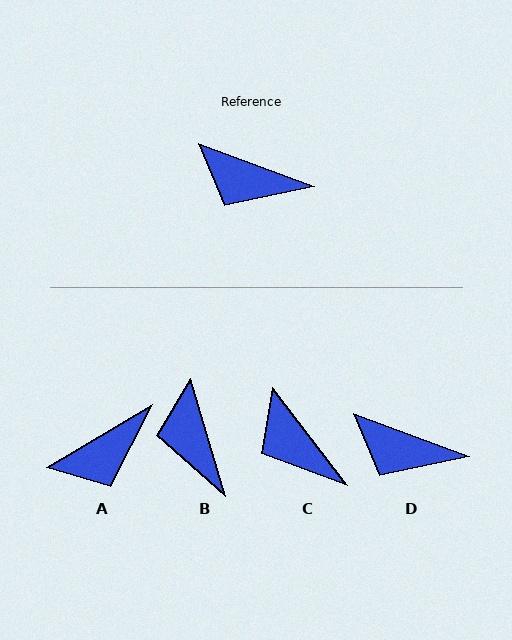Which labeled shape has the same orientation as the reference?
D.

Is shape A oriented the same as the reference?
No, it is off by about 51 degrees.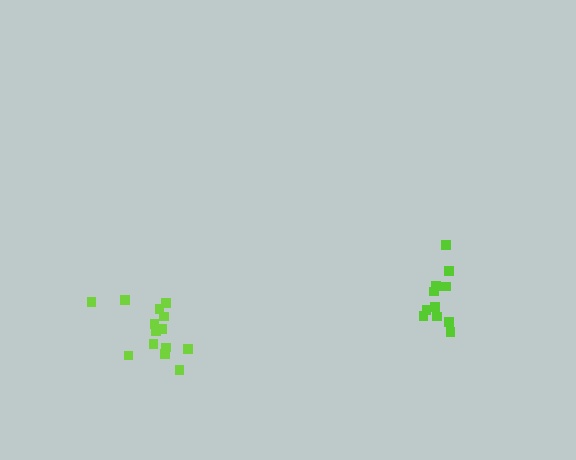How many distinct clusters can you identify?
There are 2 distinct clusters.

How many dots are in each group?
Group 1: 14 dots, Group 2: 11 dots (25 total).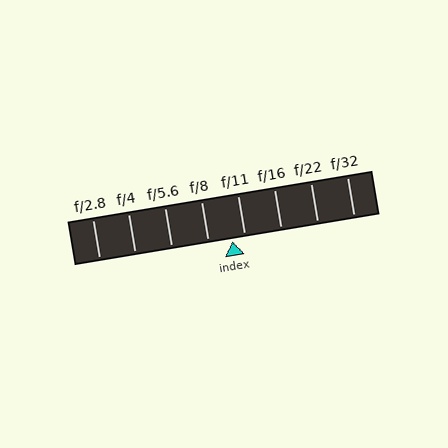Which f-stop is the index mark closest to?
The index mark is closest to f/11.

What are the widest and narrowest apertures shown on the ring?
The widest aperture shown is f/2.8 and the narrowest is f/32.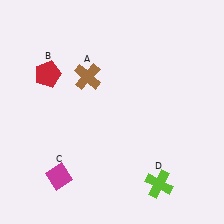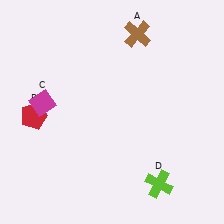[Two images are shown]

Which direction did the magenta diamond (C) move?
The magenta diamond (C) moved up.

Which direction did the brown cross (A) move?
The brown cross (A) moved right.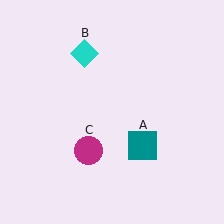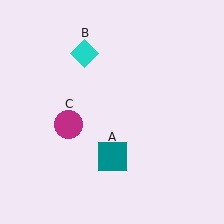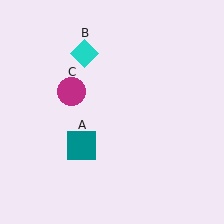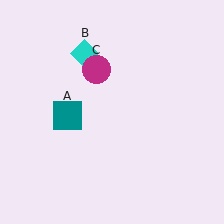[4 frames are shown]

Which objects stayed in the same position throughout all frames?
Cyan diamond (object B) remained stationary.